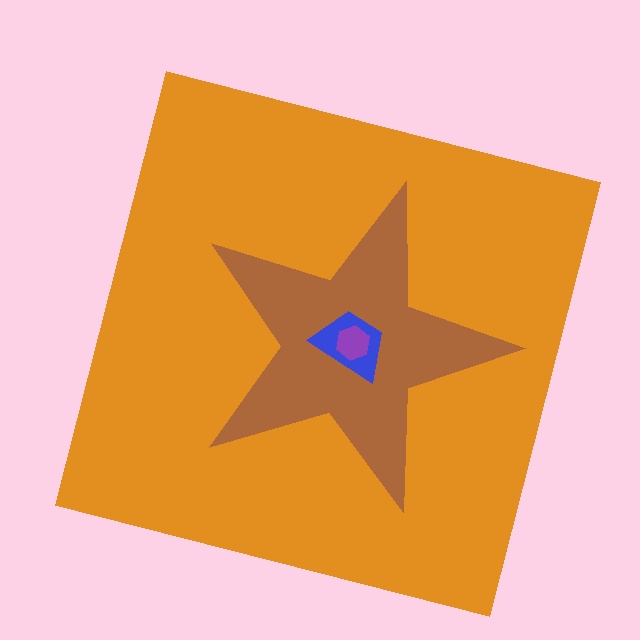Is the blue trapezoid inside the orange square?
Yes.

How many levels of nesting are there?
4.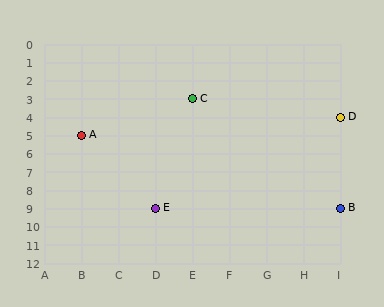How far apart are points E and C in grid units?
Points E and C are 1 column and 6 rows apart (about 6.1 grid units diagonally).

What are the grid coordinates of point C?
Point C is at grid coordinates (E, 3).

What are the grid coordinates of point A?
Point A is at grid coordinates (B, 5).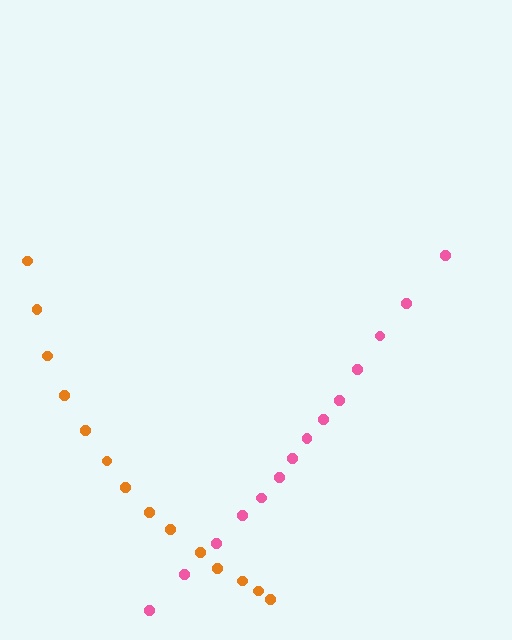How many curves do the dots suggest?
There are 2 distinct paths.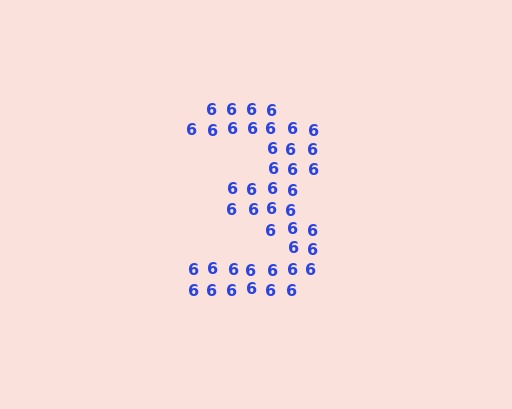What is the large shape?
The large shape is the digit 3.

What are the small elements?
The small elements are digit 6's.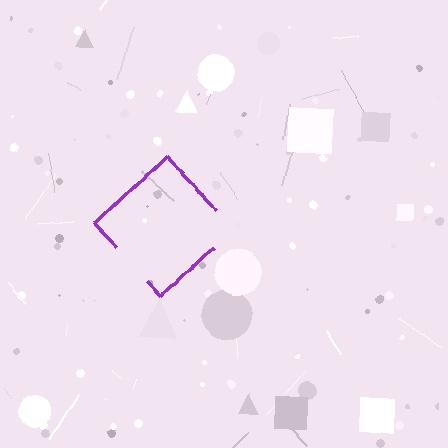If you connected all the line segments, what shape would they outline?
They would outline a diamond.